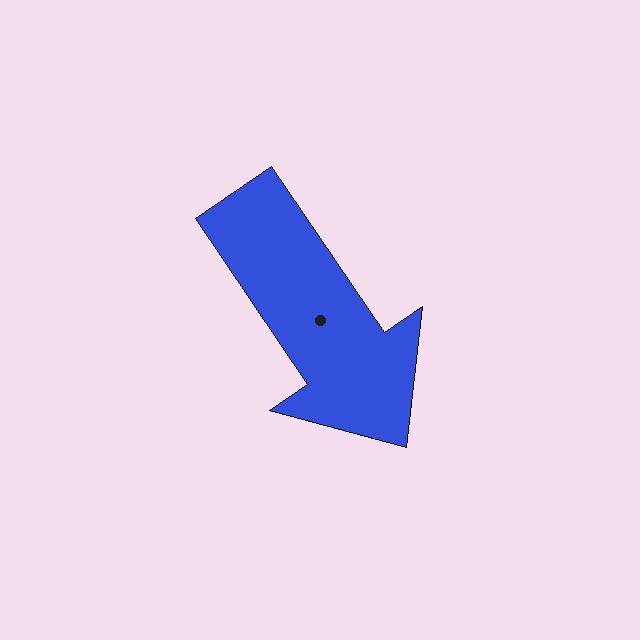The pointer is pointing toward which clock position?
Roughly 5 o'clock.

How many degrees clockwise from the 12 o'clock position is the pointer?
Approximately 146 degrees.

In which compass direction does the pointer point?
Southeast.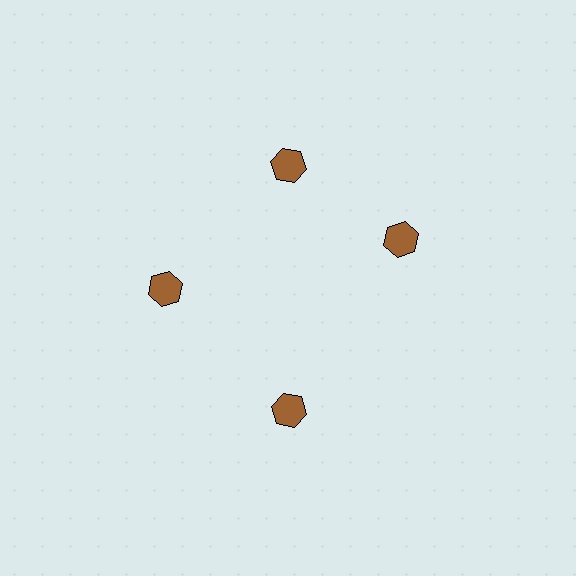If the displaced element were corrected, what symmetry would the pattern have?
It would have 4-fold rotational symmetry — the pattern would map onto itself every 90 degrees.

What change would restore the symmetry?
The symmetry would be restored by rotating it back into even spacing with its neighbors so that all 4 hexagons sit at equal angles and equal distance from the center.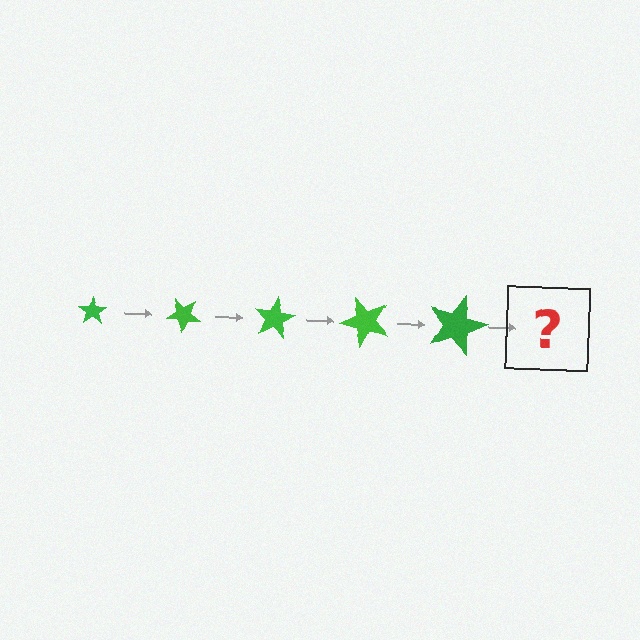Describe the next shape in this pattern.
It should be a star, larger than the previous one and rotated 200 degrees from the start.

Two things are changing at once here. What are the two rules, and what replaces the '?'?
The two rules are that the star grows larger each step and it rotates 40 degrees each step. The '?' should be a star, larger than the previous one and rotated 200 degrees from the start.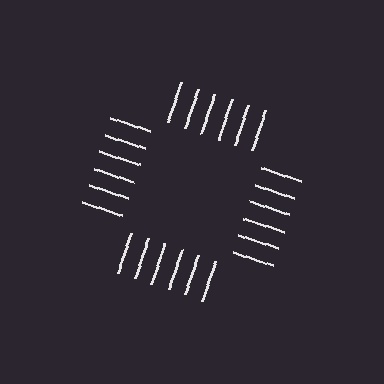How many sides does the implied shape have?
4 sides — the line-ends trace a square.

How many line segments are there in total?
24 — 6 along each of the 4 edges.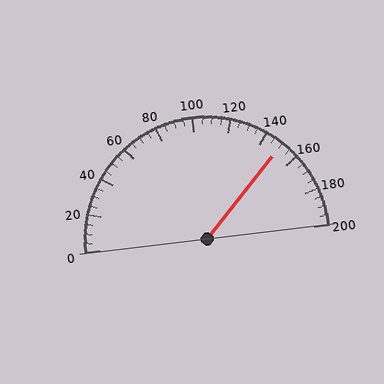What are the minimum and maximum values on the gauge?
The gauge ranges from 0 to 200.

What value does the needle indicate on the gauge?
The needle indicates approximately 150.